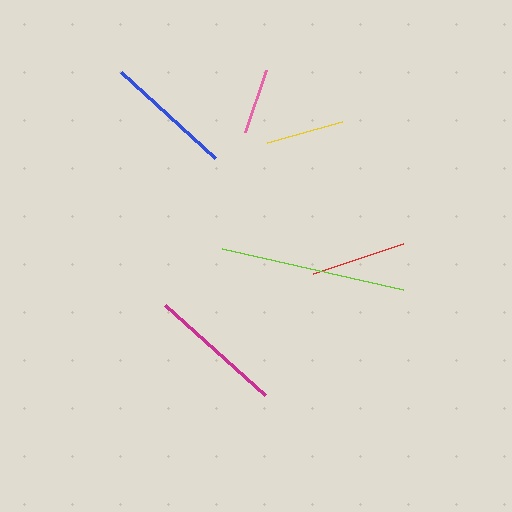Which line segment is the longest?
The lime line is the longest at approximately 185 pixels.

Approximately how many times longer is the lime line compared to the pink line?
The lime line is approximately 2.8 times the length of the pink line.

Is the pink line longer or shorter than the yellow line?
The yellow line is longer than the pink line.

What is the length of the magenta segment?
The magenta segment is approximately 134 pixels long.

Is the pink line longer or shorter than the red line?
The red line is longer than the pink line.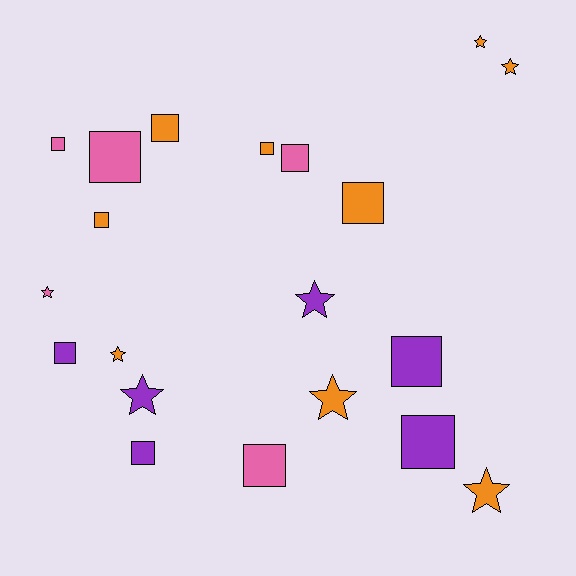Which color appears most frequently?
Orange, with 9 objects.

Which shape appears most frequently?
Square, with 12 objects.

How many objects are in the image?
There are 20 objects.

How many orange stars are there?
There are 5 orange stars.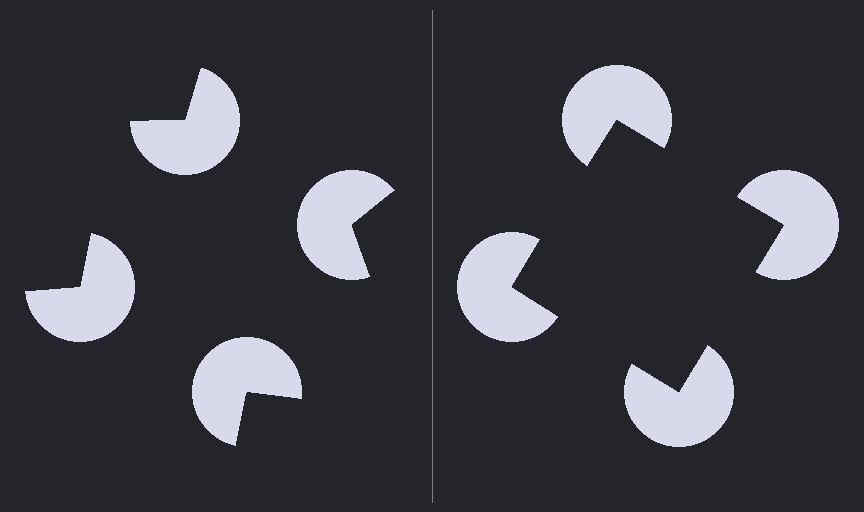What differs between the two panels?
The pac-man discs are positioned identically on both sides; only the wedge orientations differ. On the right they align to a square; on the left they are misaligned.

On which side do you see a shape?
An illusory square appears on the right side. On the left side the wedge cuts are rotated, so no coherent shape forms.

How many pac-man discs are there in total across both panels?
8 — 4 on each side.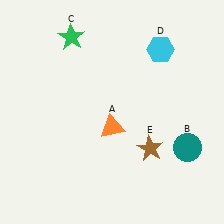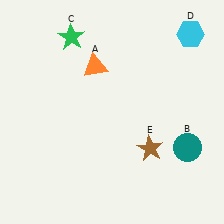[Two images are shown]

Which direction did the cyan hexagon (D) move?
The cyan hexagon (D) moved right.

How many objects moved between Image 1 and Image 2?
2 objects moved between the two images.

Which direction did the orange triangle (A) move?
The orange triangle (A) moved up.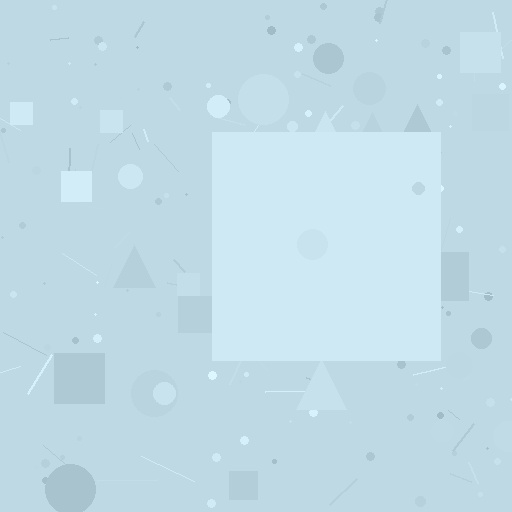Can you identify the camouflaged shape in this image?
The camouflaged shape is a square.